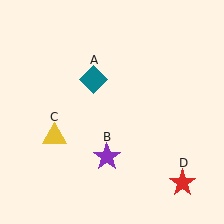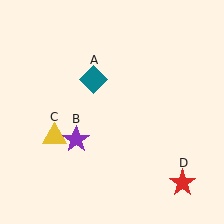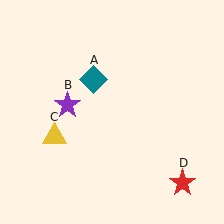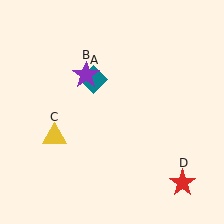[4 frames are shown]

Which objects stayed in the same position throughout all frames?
Teal diamond (object A) and yellow triangle (object C) and red star (object D) remained stationary.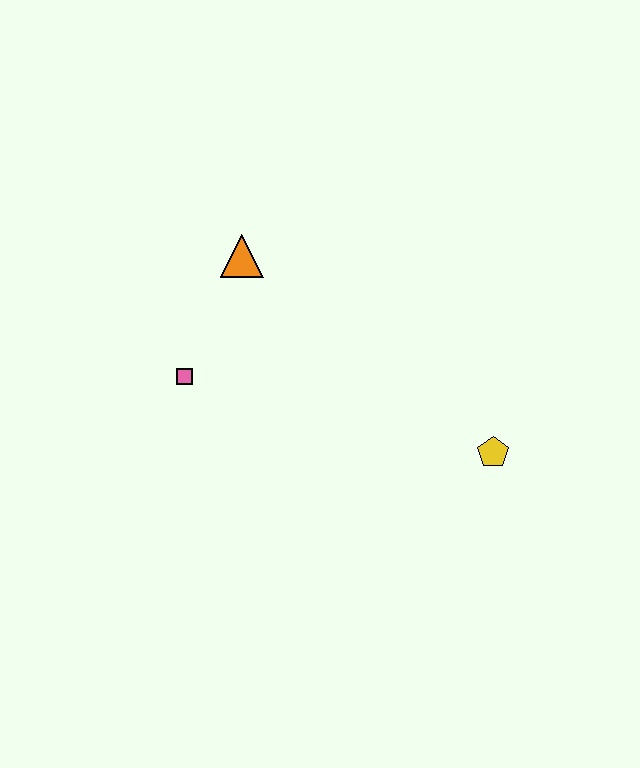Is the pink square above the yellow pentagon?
Yes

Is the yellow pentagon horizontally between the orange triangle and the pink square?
No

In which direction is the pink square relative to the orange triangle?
The pink square is below the orange triangle.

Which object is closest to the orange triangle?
The pink square is closest to the orange triangle.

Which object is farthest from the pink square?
The yellow pentagon is farthest from the pink square.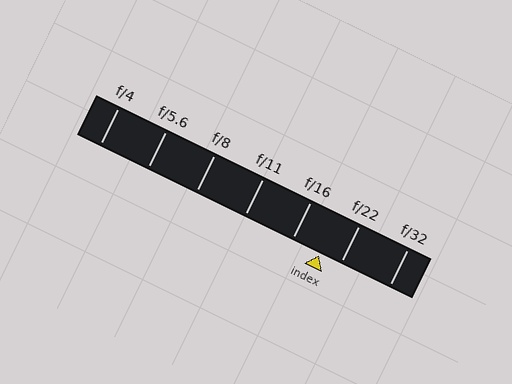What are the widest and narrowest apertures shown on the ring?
The widest aperture shown is f/4 and the narrowest is f/32.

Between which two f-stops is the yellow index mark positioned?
The index mark is between f/16 and f/22.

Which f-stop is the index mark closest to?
The index mark is closest to f/22.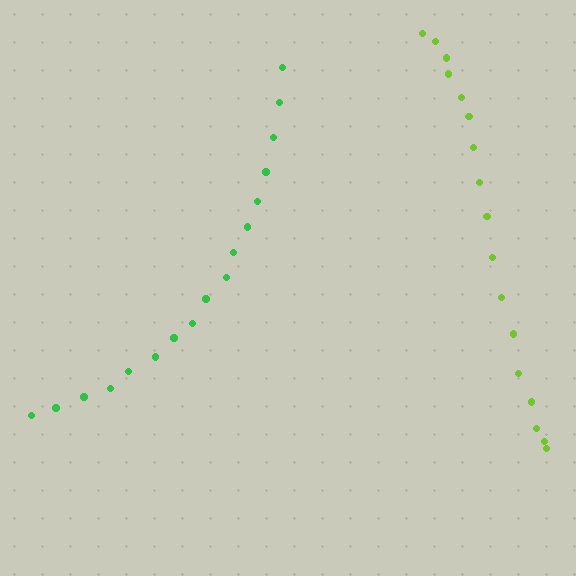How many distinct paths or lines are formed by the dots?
There are 2 distinct paths.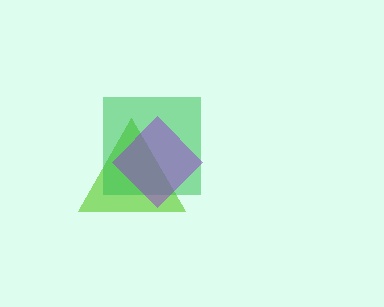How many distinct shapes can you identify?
There are 3 distinct shapes: a lime triangle, a green square, a purple diamond.